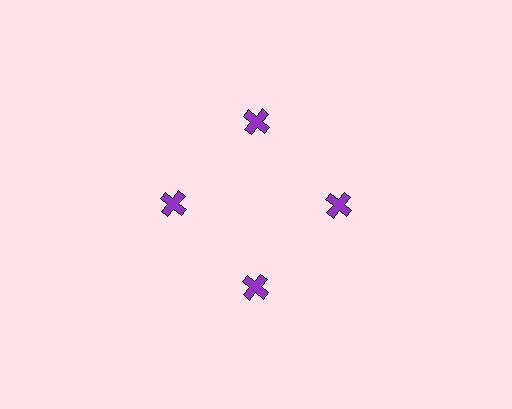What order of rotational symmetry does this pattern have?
This pattern has 4-fold rotational symmetry.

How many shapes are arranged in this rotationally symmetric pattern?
There are 4 shapes, arranged in 4 groups of 1.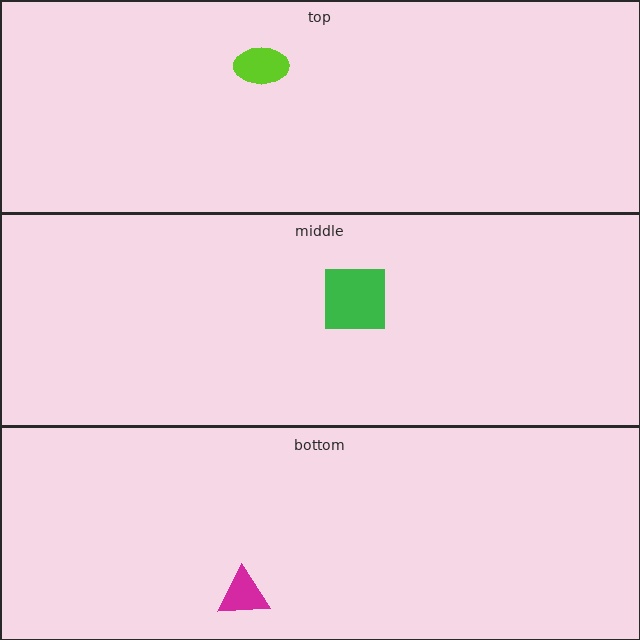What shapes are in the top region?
The lime ellipse.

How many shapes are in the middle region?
1.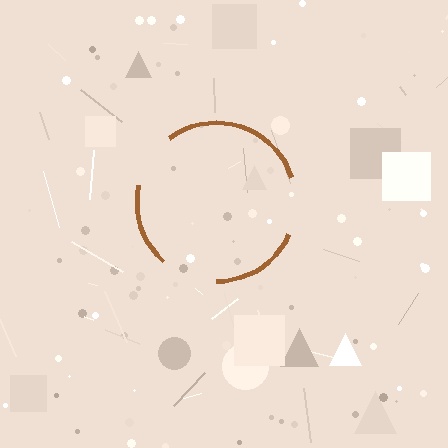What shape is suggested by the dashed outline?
The dashed outline suggests a circle.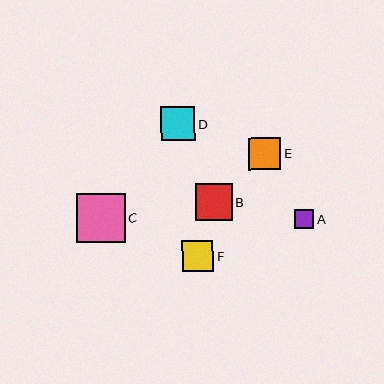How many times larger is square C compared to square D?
Square C is approximately 1.4 times the size of square D.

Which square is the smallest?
Square A is the smallest with a size of approximately 19 pixels.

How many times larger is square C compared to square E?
Square C is approximately 1.5 times the size of square E.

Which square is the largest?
Square C is the largest with a size of approximately 49 pixels.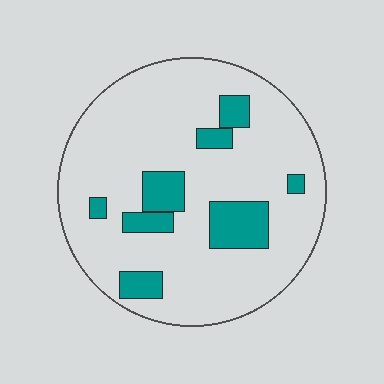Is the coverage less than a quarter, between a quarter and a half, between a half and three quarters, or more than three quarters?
Less than a quarter.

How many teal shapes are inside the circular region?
8.